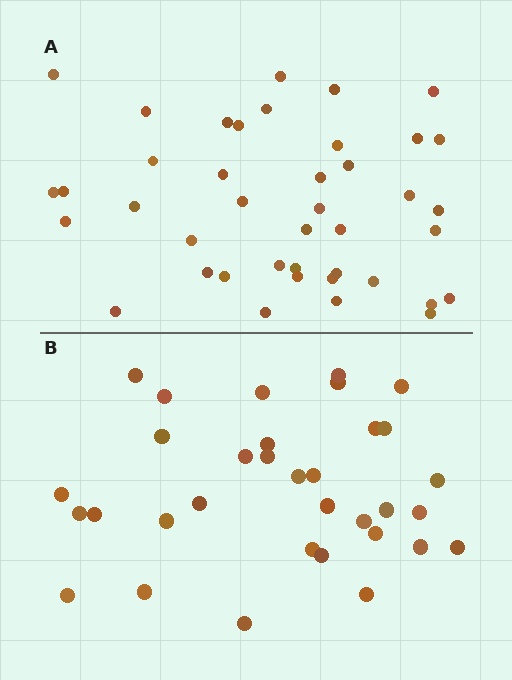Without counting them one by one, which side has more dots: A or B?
Region A (the top region) has more dots.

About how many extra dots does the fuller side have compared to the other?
Region A has roughly 8 or so more dots than region B.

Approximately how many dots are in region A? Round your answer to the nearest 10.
About 40 dots. (The exact count is 41, which rounds to 40.)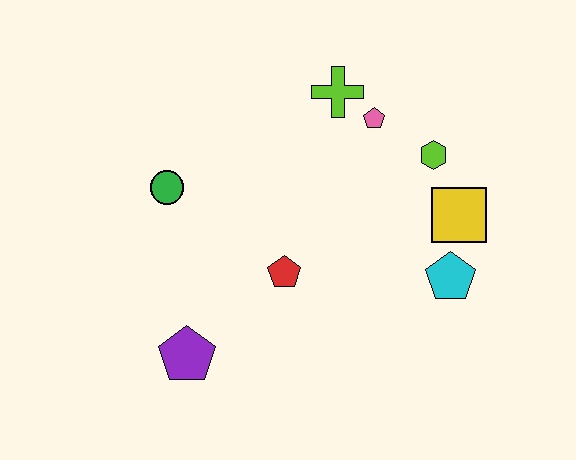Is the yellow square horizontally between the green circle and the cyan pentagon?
No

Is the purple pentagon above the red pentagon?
No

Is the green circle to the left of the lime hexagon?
Yes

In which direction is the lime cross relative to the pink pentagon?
The lime cross is to the left of the pink pentagon.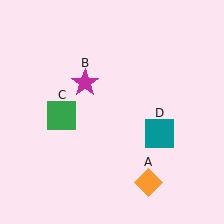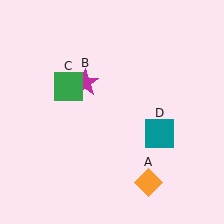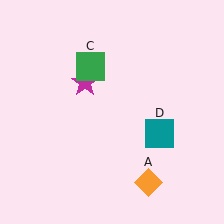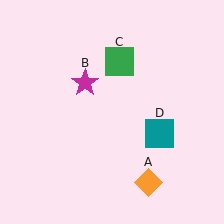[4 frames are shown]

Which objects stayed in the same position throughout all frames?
Orange diamond (object A) and magenta star (object B) and teal square (object D) remained stationary.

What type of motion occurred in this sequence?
The green square (object C) rotated clockwise around the center of the scene.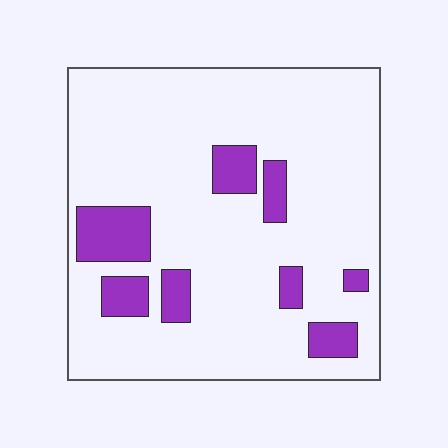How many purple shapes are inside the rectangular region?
8.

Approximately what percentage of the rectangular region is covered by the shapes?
Approximately 15%.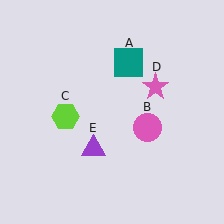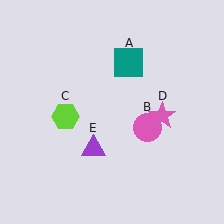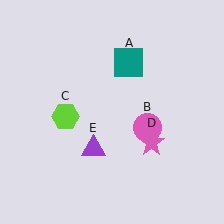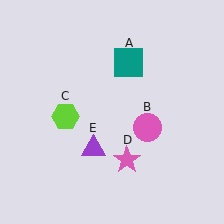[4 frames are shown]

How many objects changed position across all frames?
1 object changed position: pink star (object D).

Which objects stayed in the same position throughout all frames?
Teal square (object A) and pink circle (object B) and lime hexagon (object C) and purple triangle (object E) remained stationary.